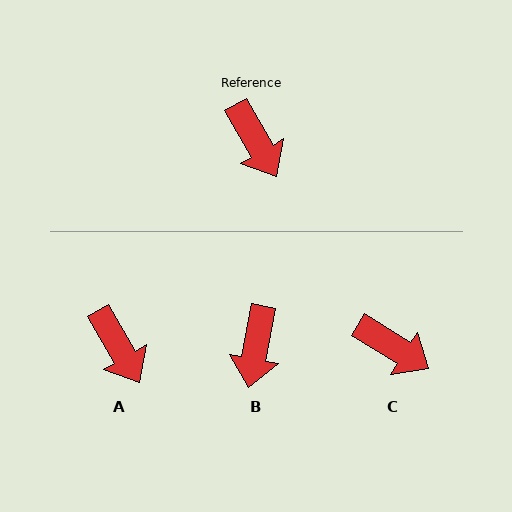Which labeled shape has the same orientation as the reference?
A.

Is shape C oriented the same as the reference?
No, it is off by about 28 degrees.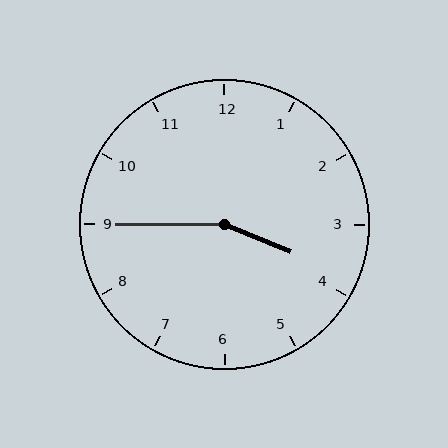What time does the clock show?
3:45.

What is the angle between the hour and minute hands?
Approximately 158 degrees.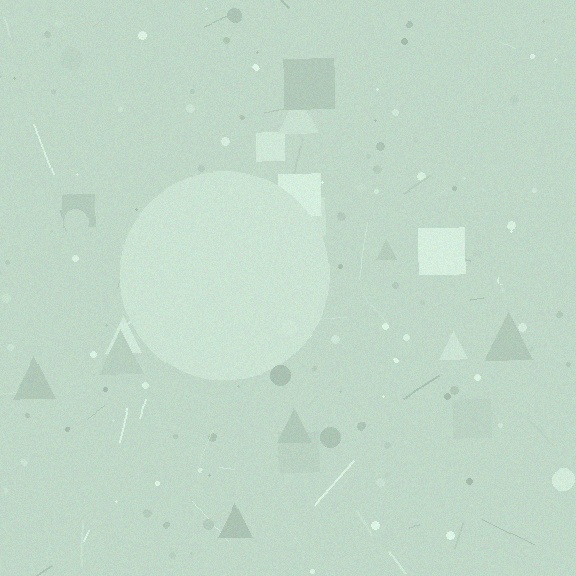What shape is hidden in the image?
A circle is hidden in the image.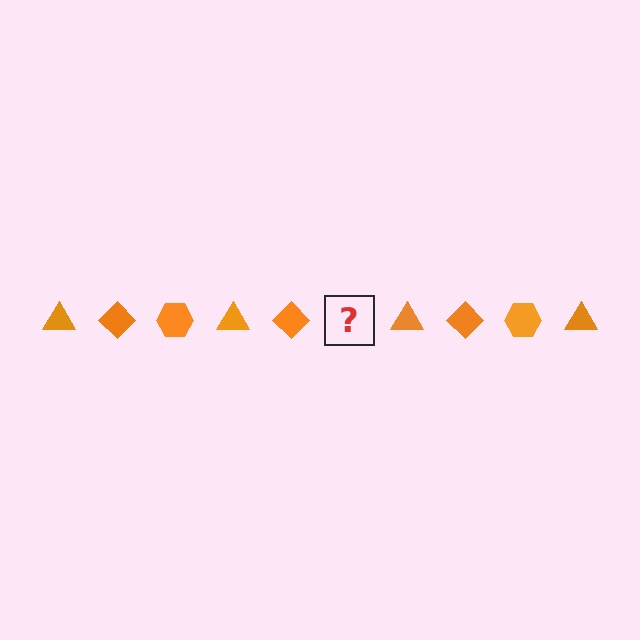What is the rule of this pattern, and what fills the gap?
The rule is that the pattern cycles through triangle, diamond, hexagon shapes in orange. The gap should be filled with an orange hexagon.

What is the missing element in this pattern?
The missing element is an orange hexagon.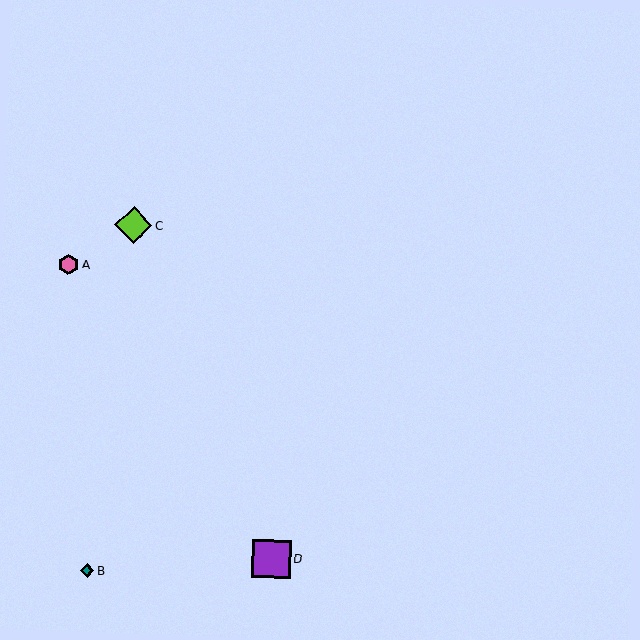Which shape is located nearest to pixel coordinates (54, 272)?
The pink hexagon (labeled A) at (69, 264) is nearest to that location.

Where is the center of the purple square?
The center of the purple square is at (271, 559).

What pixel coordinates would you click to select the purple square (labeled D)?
Click at (271, 559) to select the purple square D.